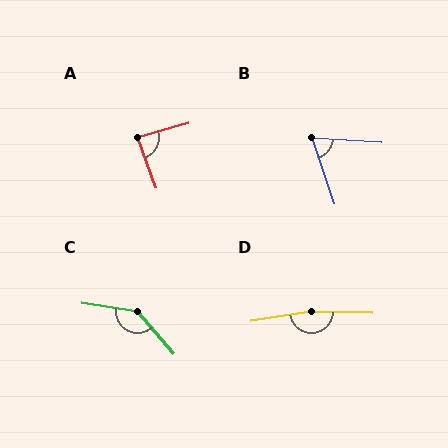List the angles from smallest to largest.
B (67°), A (86°), C (140°), D (170°).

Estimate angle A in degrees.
Approximately 86 degrees.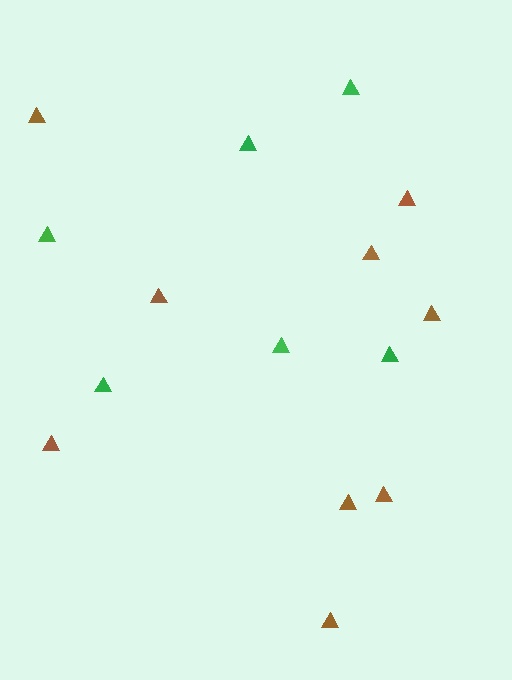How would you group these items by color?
There are 2 groups: one group of green triangles (6) and one group of brown triangles (9).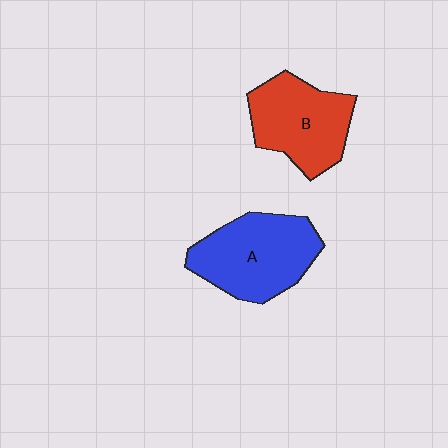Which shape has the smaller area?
Shape B (red).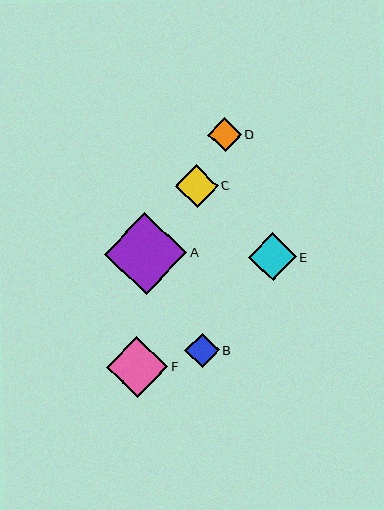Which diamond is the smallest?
Diamond D is the smallest with a size of approximately 34 pixels.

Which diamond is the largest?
Diamond A is the largest with a size of approximately 82 pixels.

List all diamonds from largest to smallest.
From largest to smallest: A, F, E, C, B, D.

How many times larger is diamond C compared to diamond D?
Diamond C is approximately 1.2 times the size of diamond D.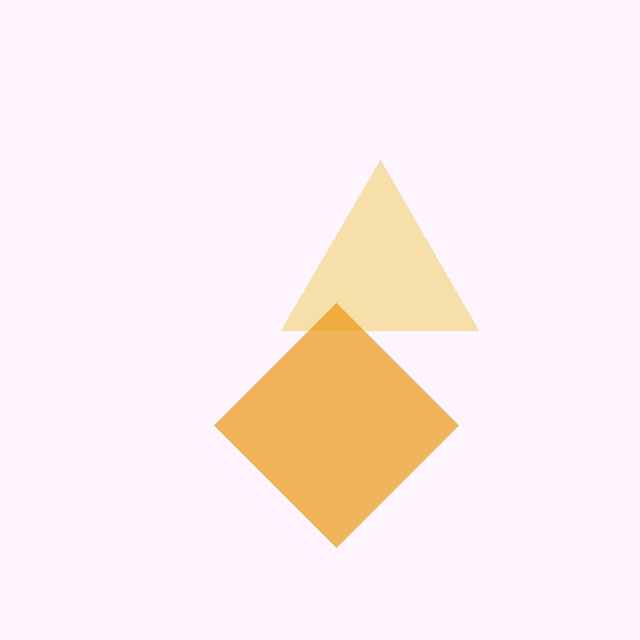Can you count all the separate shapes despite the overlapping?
Yes, there are 2 separate shapes.